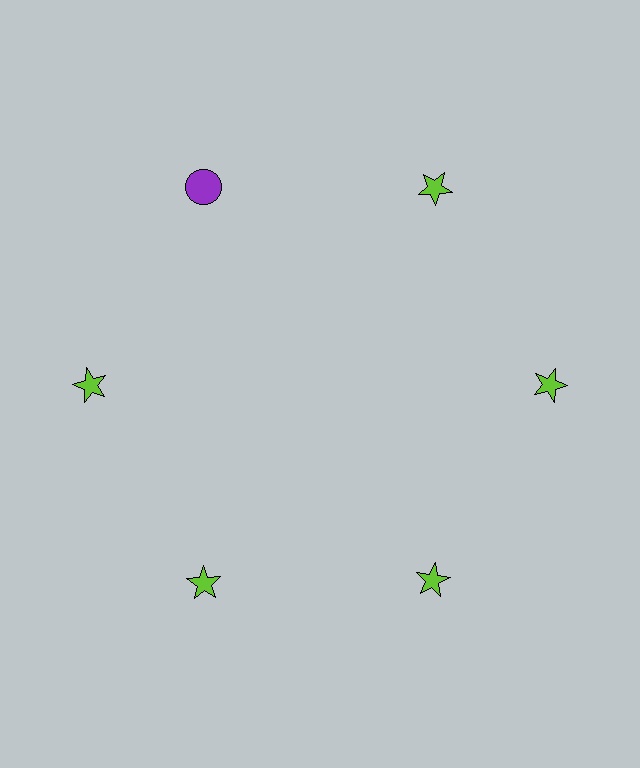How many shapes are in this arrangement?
There are 6 shapes arranged in a ring pattern.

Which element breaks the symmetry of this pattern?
The purple circle at roughly the 11 o'clock position breaks the symmetry. All other shapes are lime stars.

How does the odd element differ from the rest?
It differs in both color (purple instead of lime) and shape (circle instead of star).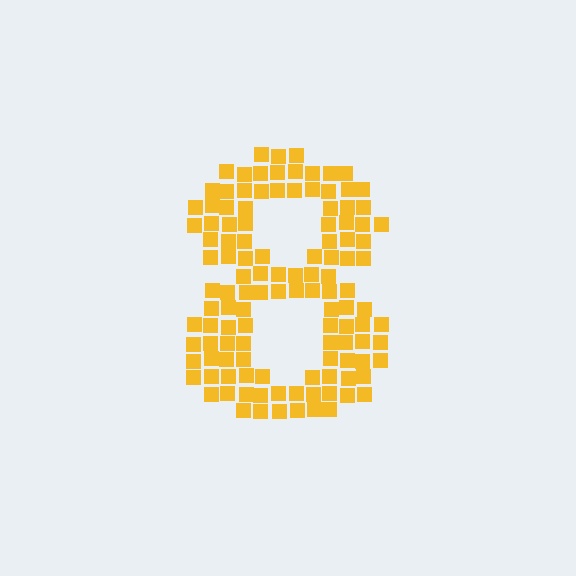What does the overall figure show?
The overall figure shows the digit 8.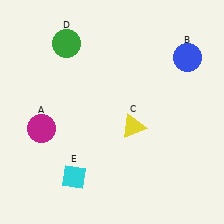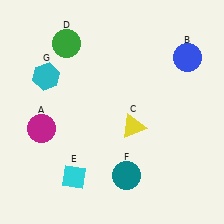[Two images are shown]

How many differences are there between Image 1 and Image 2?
There are 2 differences between the two images.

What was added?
A teal circle (F), a cyan hexagon (G) were added in Image 2.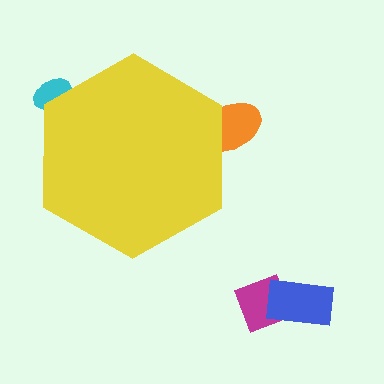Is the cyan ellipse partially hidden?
Yes, the cyan ellipse is partially hidden behind the yellow hexagon.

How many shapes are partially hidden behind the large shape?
2 shapes are partially hidden.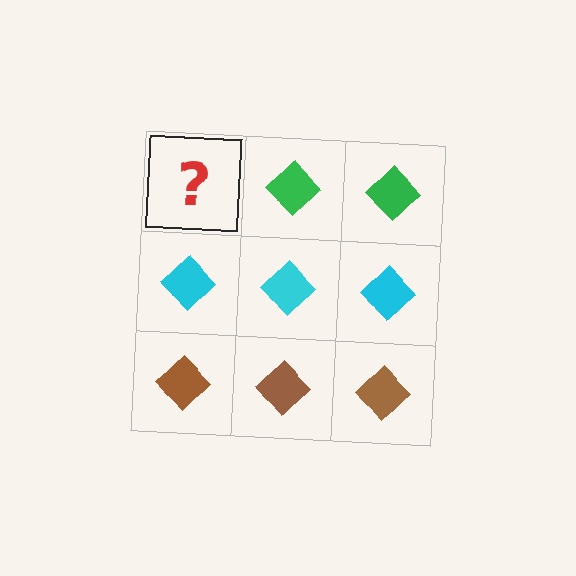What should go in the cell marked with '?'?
The missing cell should contain a green diamond.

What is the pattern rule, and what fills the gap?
The rule is that each row has a consistent color. The gap should be filled with a green diamond.